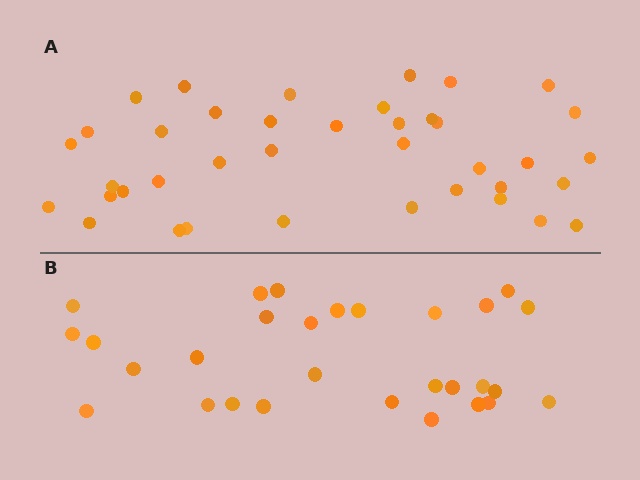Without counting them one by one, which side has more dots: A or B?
Region A (the top region) has more dots.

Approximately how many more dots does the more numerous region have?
Region A has roughly 10 or so more dots than region B.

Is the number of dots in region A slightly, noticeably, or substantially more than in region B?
Region A has noticeably more, but not dramatically so. The ratio is roughly 1.3 to 1.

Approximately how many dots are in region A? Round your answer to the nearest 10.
About 40 dots. (The exact count is 39, which rounds to 40.)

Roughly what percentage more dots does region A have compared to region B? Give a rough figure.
About 35% more.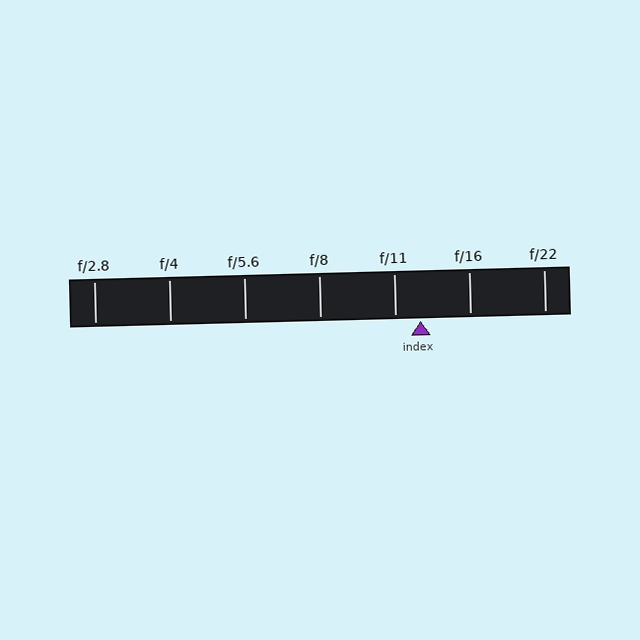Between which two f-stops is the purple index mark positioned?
The index mark is between f/11 and f/16.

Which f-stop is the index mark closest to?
The index mark is closest to f/11.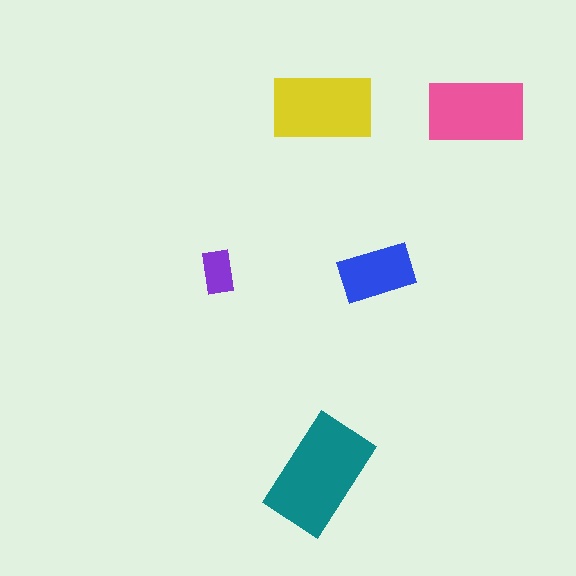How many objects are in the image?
There are 5 objects in the image.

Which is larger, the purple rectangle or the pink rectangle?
The pink one.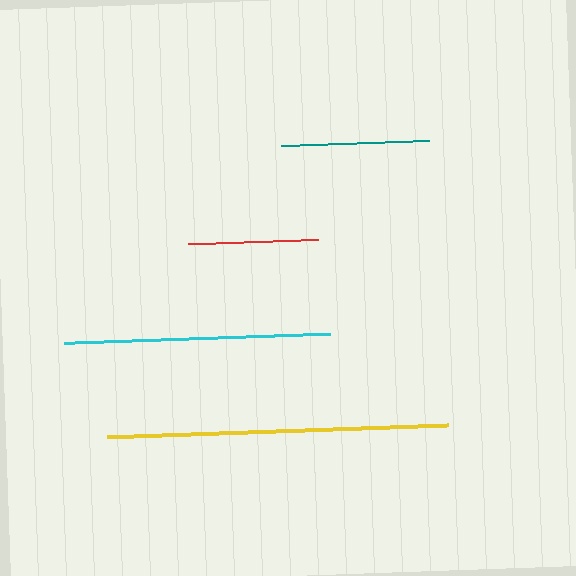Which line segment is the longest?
The yellow line is the longest at approximately 341 pixels.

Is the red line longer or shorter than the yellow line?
The yellow line is longer than the red line.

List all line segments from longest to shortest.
From longest to shortest: yellow, cyan, teal, red.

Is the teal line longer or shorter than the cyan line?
The cyan line is longer than the teal line.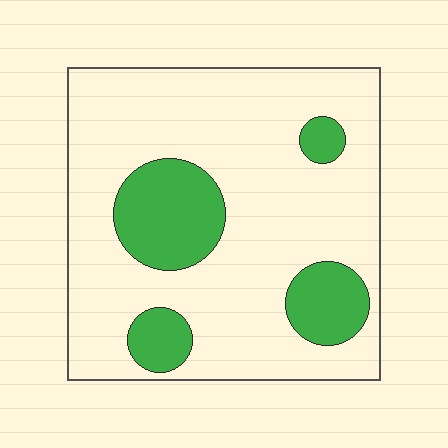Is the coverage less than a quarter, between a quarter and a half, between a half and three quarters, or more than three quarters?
Less than a quarter.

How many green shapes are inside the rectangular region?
4.